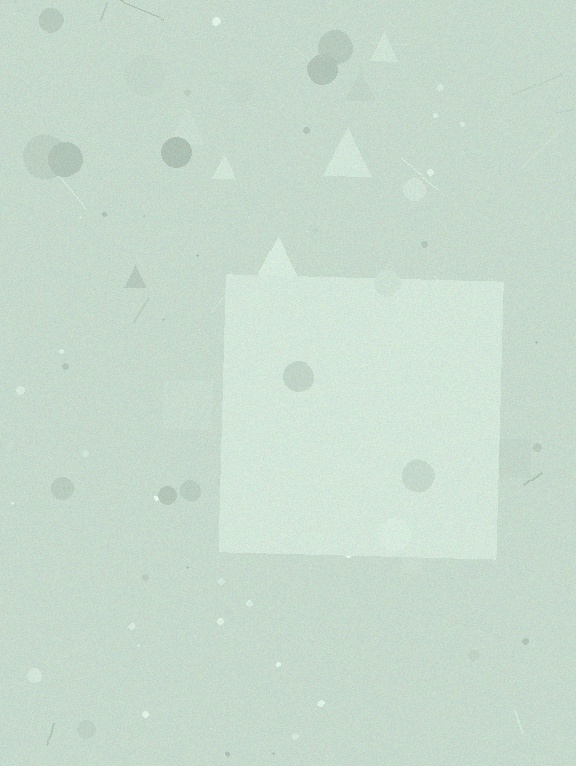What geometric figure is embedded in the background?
A square is embedded in the background.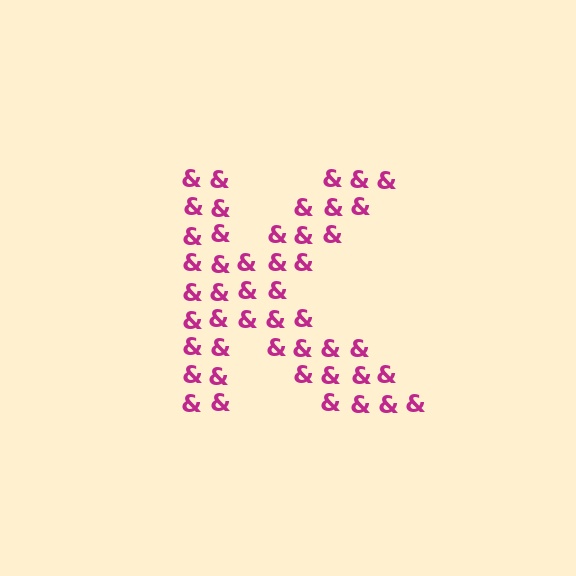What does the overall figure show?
The overall figure shows the letter K.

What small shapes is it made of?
It is made of small ampersands.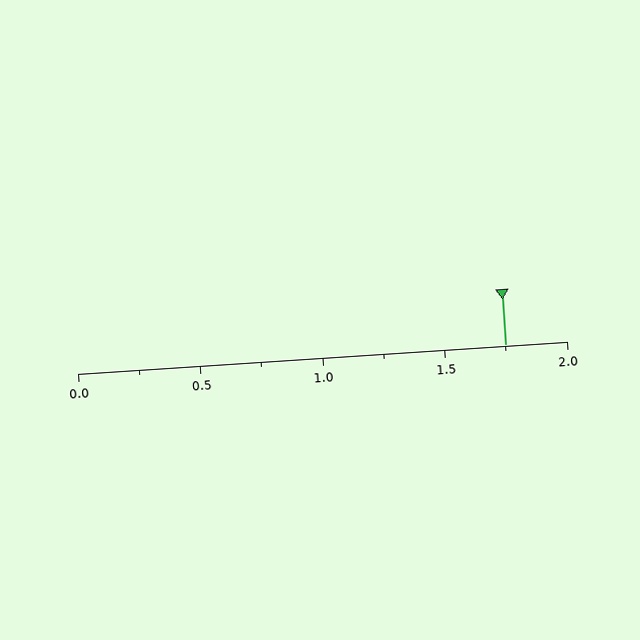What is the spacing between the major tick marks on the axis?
The major ticks are spaced 0.5 apart.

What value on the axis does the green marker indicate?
The marker indicates approximately 1.75.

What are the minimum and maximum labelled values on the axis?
The axis runs from 0.0 to 2.0.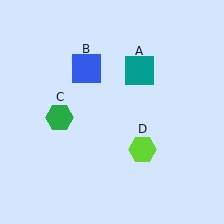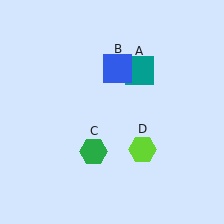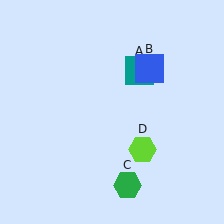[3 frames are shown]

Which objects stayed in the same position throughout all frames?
Teal square (object A) and lime hexagon (object D) remained stationary.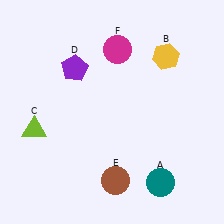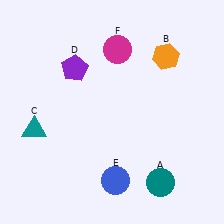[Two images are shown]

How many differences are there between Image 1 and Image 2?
There are 3 differences between the two images.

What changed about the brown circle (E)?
In Image 1, E is brown. In Image 2, it changed to blue.